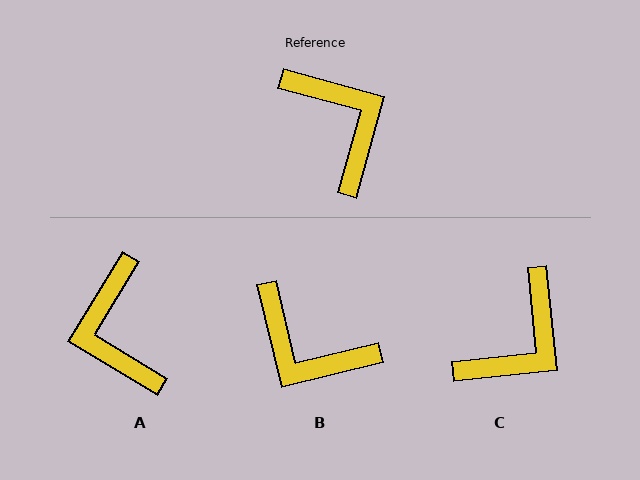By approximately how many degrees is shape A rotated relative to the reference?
Approximately 164 degrees counter-clockwise.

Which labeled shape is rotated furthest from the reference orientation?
A, about 164 degrees away.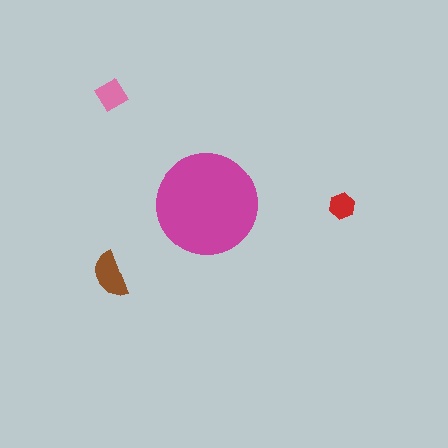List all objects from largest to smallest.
The magenta circle, the brown semicircle, the pink diamond, the red hexagon.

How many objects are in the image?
There are 4 objects in the image.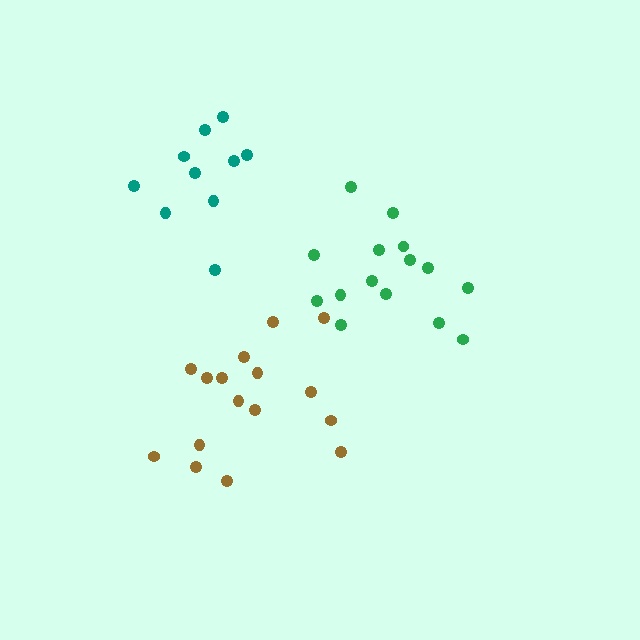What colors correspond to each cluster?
The clusters are colored: green, brown, teal.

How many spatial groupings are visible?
There are 3 spatial groupings.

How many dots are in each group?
Group 1: 15 dots, Group 2: 16 dots, Group 3: 10 dots (41 total).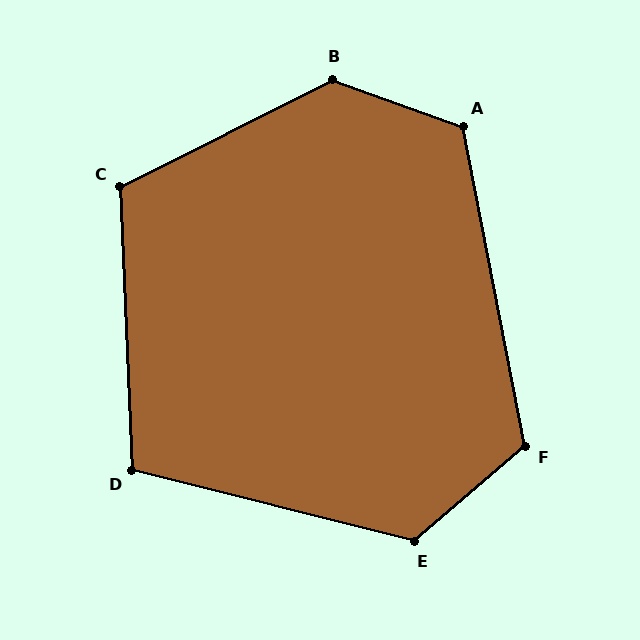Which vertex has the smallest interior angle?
D, at approximately 107 degrees.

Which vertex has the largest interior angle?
B, at approximately 134 degrees.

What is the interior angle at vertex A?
Approximately 121 degrees (obtuse).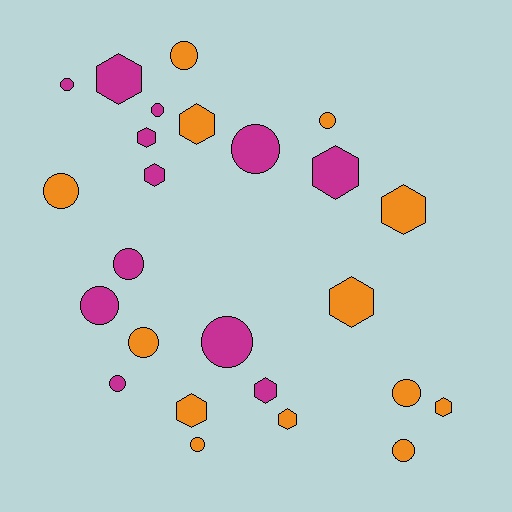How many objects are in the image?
There are 25 objects.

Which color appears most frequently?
Orange, with 13 objects.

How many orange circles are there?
There are 7 orange circles.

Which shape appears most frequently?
Circle, with 14 objects.